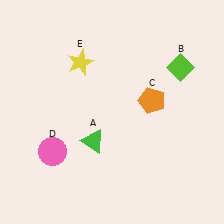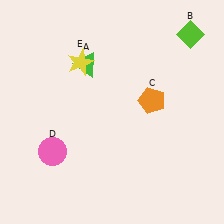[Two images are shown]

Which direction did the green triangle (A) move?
The green triangle (A) moved up.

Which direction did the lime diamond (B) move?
The lime diamond (B) moved up.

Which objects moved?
The objects that moved are: the green triangle (A), the lime diamond (B).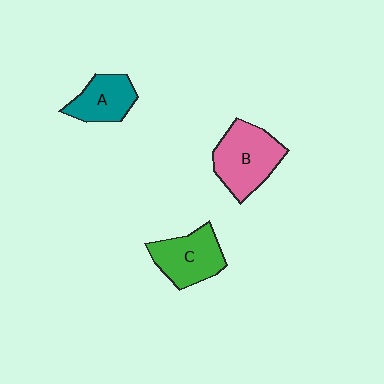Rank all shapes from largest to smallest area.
From largest to smallest: B (pink), C (green), A (teal).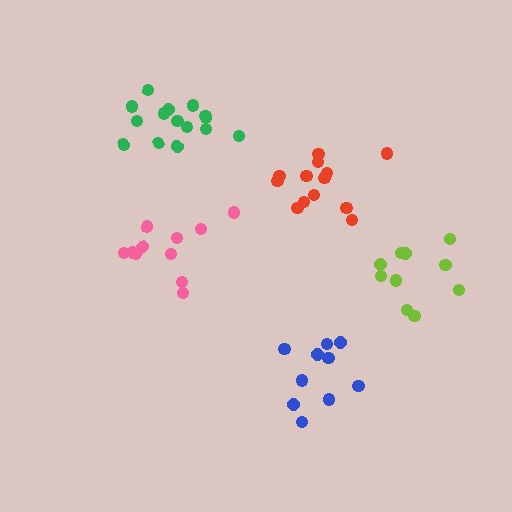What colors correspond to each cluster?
The clusters are colored: pink, red, blue, green, lime.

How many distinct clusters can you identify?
There are 5 distinct clusters.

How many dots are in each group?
Group 1: 11 dots, Group 2: 13 dots, Group 3: 10 dots, Group 4: 15 dots, Group 5: 10 dots (59 total).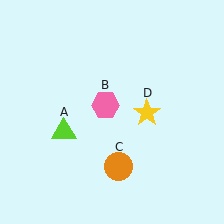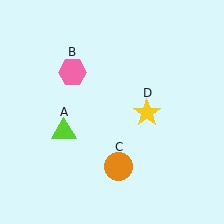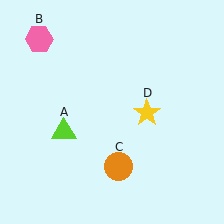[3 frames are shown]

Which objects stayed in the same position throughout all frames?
Lime triangle (object A) and orange circle (object C) and yellow star (object D) remained stationary.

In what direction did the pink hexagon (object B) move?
The pink hexagon (object B) moved up and to the left.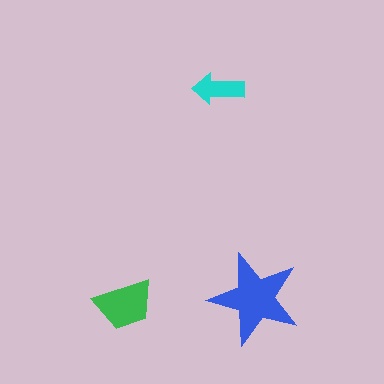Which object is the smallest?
The cyan arrow.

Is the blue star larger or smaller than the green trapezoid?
Larger.